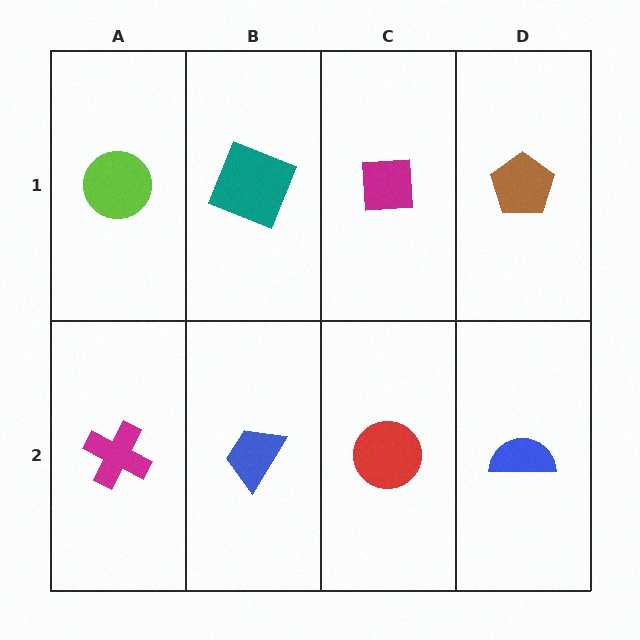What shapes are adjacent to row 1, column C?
A red circle (row 2, column C), a teal square (row 1, column B), a brown pentagon (row 1, column D).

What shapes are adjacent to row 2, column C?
A magenta square (row 1, column C), a blue trapezoid (row 2, column B), a blue semicircle (row 2, column D).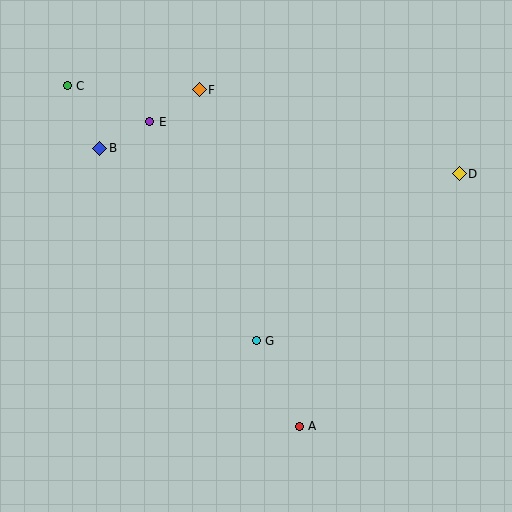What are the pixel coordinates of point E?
Point E is at (150, 122).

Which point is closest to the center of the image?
Point G at (256, 341) is closest to the center.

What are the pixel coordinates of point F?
Point F is at (199, 90).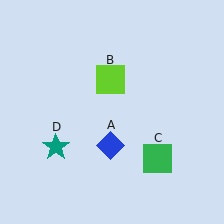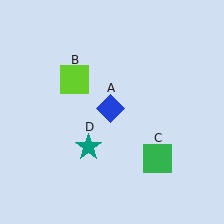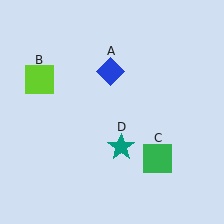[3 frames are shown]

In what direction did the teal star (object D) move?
The teal star (object D) moved right.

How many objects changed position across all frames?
3 objects changed position: blue diamond (object A), lime square (object B), teal star (object D).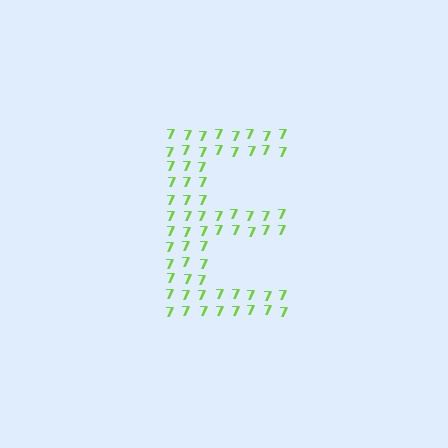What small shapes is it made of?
It is made of small digit 7's.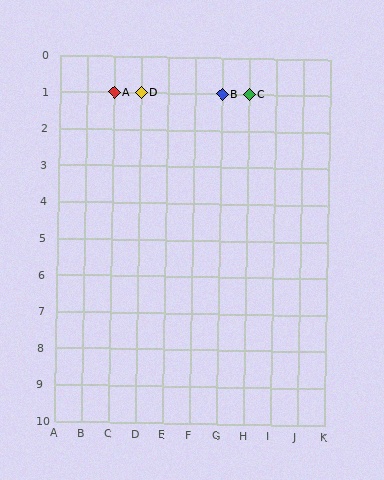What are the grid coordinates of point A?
Point A is at grid coordinates (C, 1).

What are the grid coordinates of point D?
Point D is at grid coordinates (D, 1).